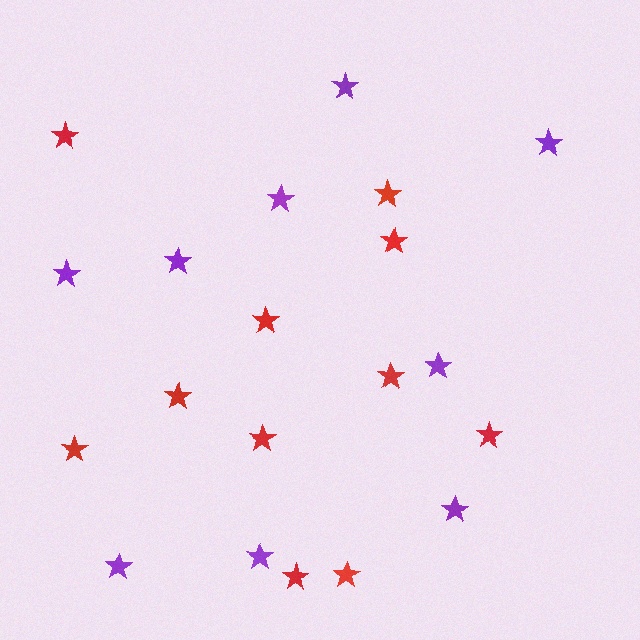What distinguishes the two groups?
There are 2 groups: one group of red stars (11) and one group of purple stars (9).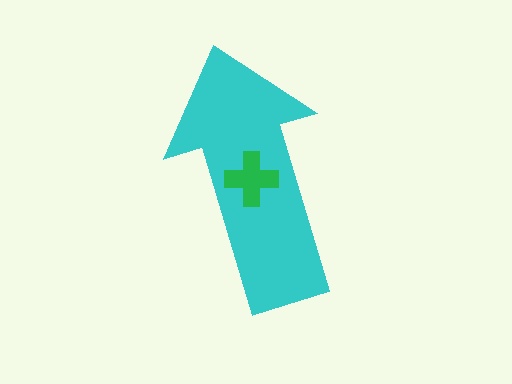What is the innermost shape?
The green cross.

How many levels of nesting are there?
2.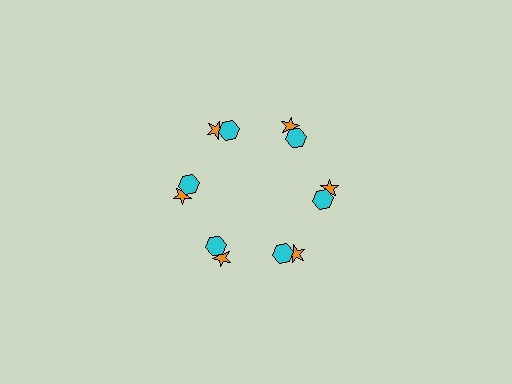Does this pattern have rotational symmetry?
Yes, this pattern has 6-fold rotational symmetry. It looks the same after rotating 60 degrees around the center.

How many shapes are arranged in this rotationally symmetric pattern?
There are 12 shapes, arranged in 6 groups of 2.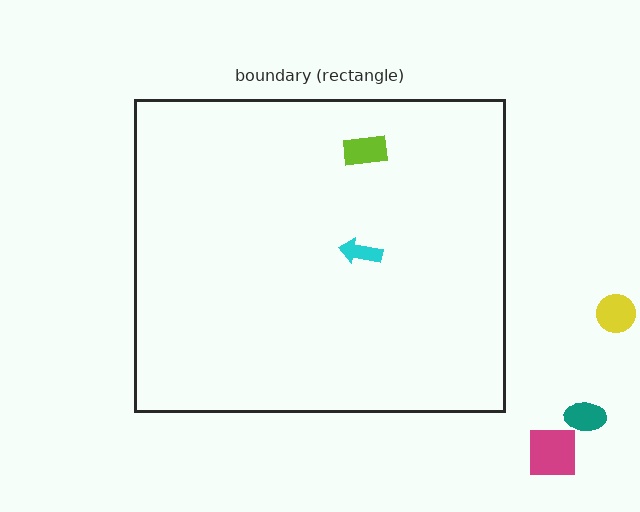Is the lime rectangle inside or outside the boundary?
Inside.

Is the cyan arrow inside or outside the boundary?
Inside.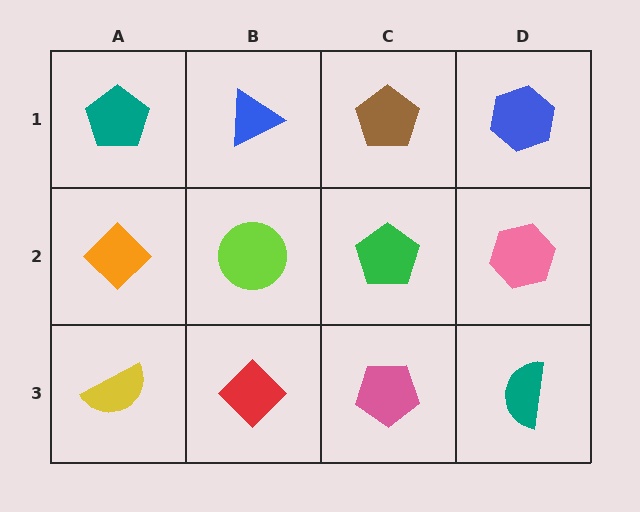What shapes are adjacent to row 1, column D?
A pink hexagon (row 2, column D), a brown pentagon (row 1, column C).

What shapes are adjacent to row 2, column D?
A blue hexagon (row 1, column D), a teal semicircle (row 3, column D), a green pentagon (row 2, column C).